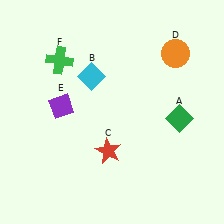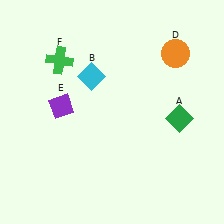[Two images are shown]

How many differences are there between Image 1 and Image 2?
There is 1 difference between the two images.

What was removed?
The red star (C) was removed in Image 2.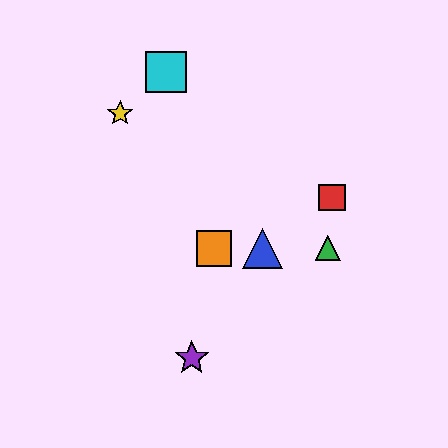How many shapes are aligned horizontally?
3 shapes (the blue triangle, the green triangle, the orange square) are aligned horizontally.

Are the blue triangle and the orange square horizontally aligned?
Yes, both are at y≈248.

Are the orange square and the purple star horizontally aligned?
No, the orange square is at y≈248 and the purple star is at y≈358.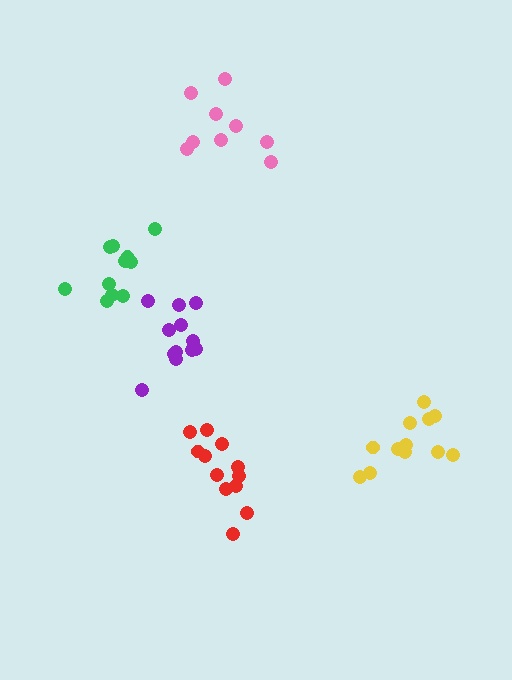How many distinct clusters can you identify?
There are 5 distinct clusters.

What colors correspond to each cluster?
The clusters are colored: green, pink, red, yellow, purple.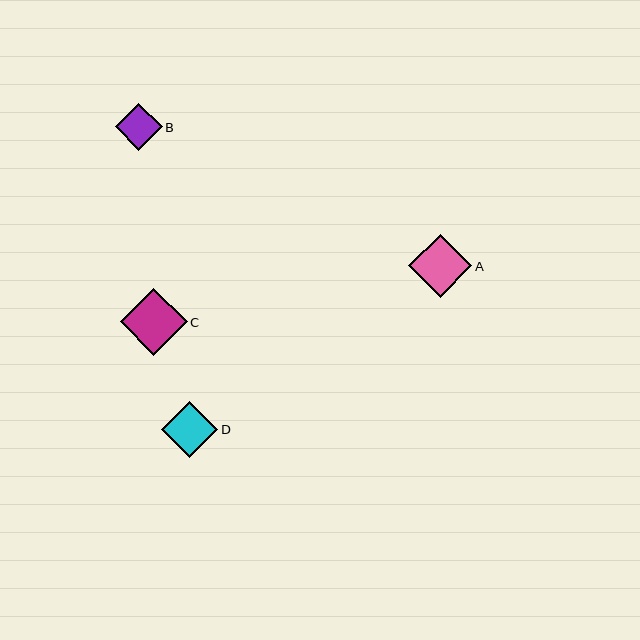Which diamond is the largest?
Diamond C is the largest with a size of approximately 67 pixels.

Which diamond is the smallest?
Diamond B is the smallest with a size of approximately 47 pixels.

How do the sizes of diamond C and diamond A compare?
Diamond C and diamond A are approximately the same size.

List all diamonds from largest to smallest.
From largest to smallest: C, A, D, B.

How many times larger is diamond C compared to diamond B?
Diamond C is approximately 1.4 times the size of diamond B.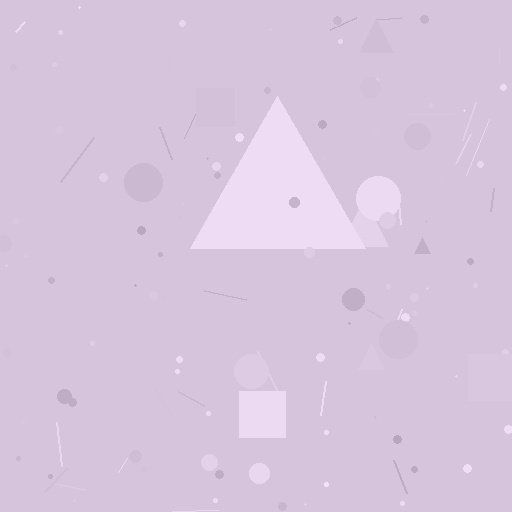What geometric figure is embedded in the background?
A triangle is embedded in the background.